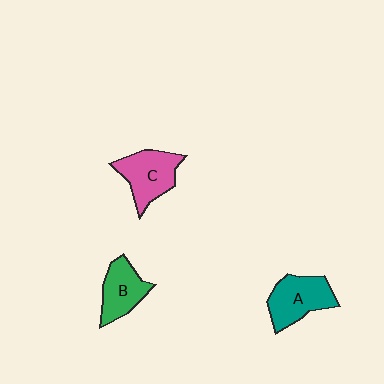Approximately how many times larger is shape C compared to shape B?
Approximately 1.2 times.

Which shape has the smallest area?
Shape B (green).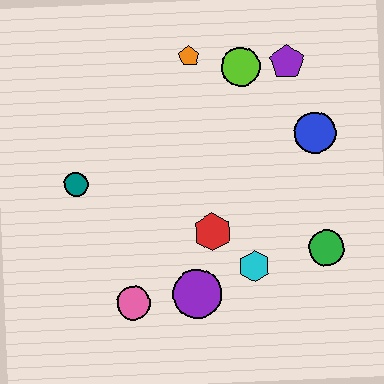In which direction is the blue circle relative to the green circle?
The blue circle is above the green circle.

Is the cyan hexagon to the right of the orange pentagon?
Yes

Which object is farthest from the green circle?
The teal circle is farthest from the green circle.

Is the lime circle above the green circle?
Yes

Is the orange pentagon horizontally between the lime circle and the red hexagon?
No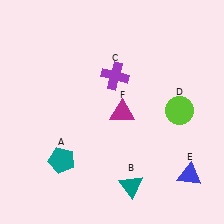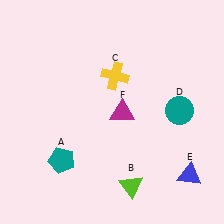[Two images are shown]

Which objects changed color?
B changed from teal to lime. C changed from purple to yellow. D changed from lime to teal.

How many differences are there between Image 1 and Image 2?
There are 3 differences between the two images.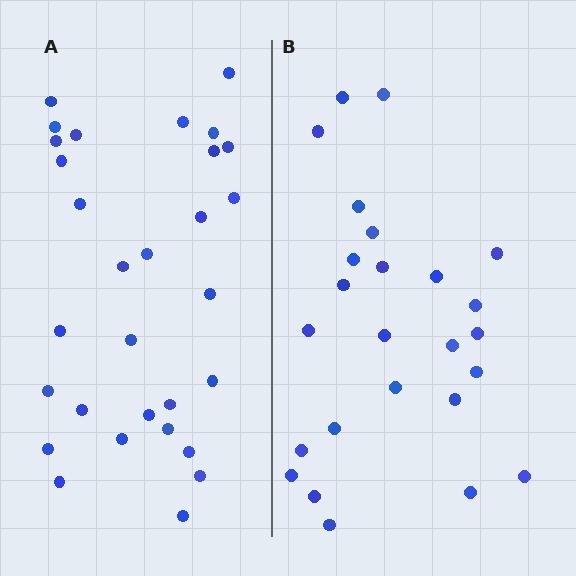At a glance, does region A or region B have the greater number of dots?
Region A (the left region) has more dots.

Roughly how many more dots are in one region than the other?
Region A has about 5 more dots than region B.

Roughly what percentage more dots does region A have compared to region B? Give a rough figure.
About 20% more.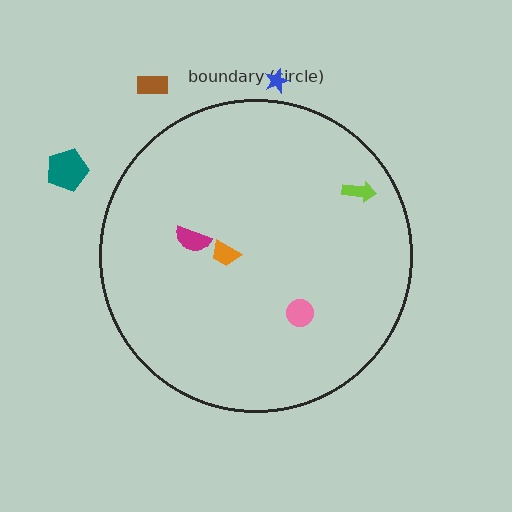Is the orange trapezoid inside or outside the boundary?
Inside.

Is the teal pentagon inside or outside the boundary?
Outside.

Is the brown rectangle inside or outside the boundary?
Outside.